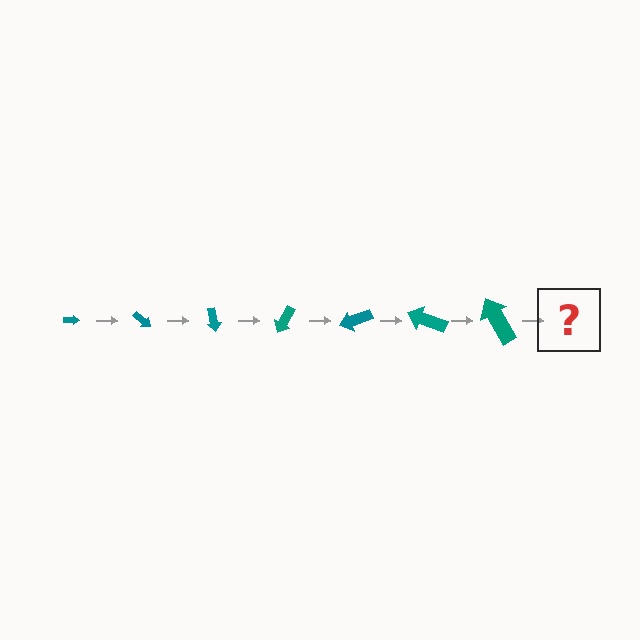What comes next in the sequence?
The next element should be an arrow, larger than the previous one and rotated 280 degrees from the start.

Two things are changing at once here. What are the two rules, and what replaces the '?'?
The two rules are that the arrow grows larger each step and it rotates 40 degrees each step. The '?' should be an arrow, larger than the previous one and rotated 280 degrees from the start.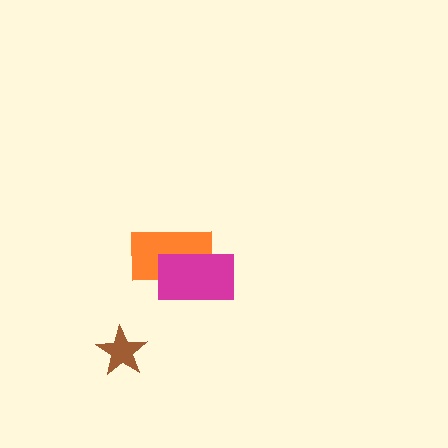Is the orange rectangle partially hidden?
Yes, it is partially covered by another shape.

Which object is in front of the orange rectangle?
The magenta rectangle is in front of the orange rectangle.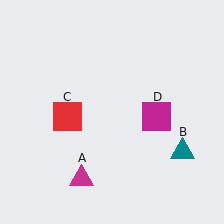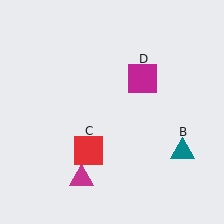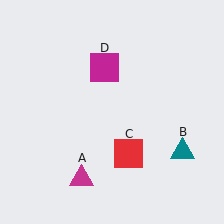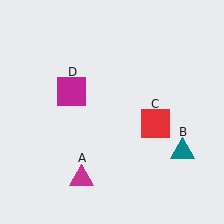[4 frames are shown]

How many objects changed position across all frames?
2 objects changed position: red square (object C), magenta square (object D).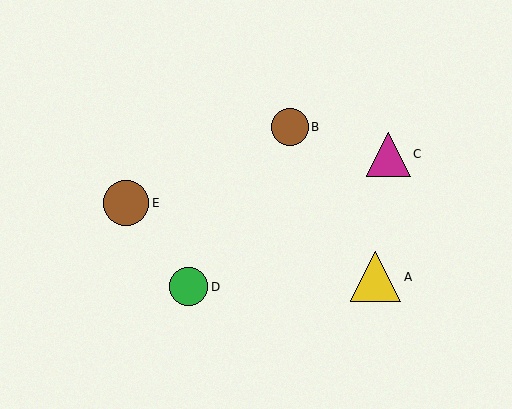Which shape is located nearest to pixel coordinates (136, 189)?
The brown circle (labeled E) at (126, 203) is nearest to that location.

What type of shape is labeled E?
Shape E is a brown circle.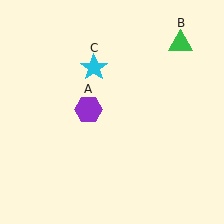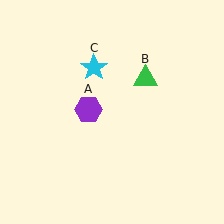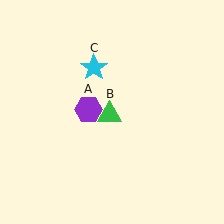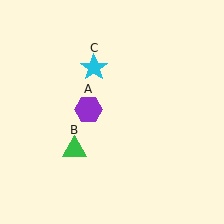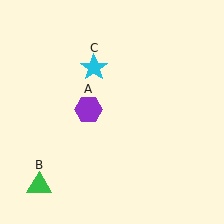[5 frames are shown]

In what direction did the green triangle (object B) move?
The green triangle (object B) moved down and to the left.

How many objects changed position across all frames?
1 object changed position: green triangle (object B).